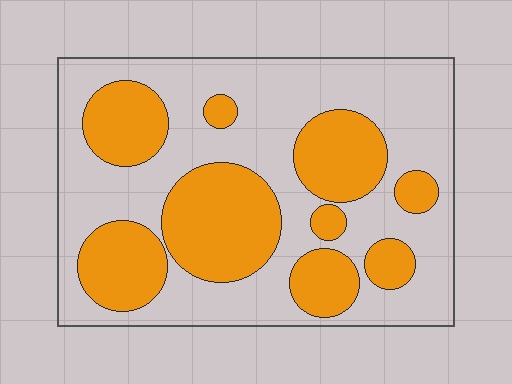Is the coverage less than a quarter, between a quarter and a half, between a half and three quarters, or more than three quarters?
Between a quarter and a half.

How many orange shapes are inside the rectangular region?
9.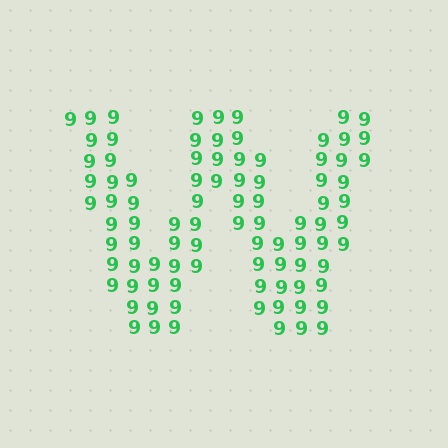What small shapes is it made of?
It is made of small digit 9's.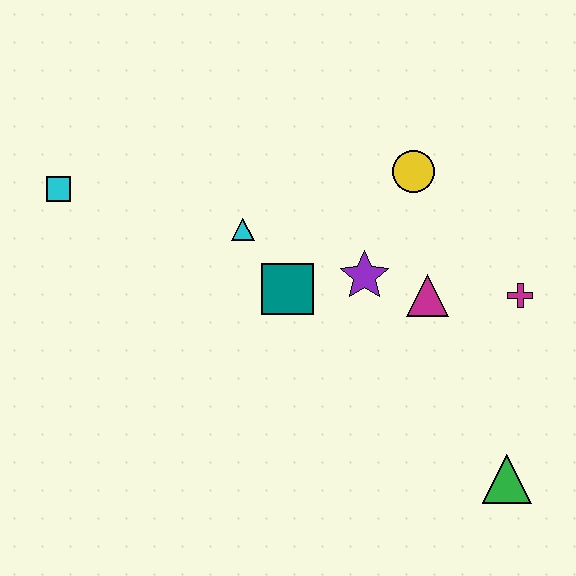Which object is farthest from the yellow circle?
The cyan square is farthest from the yellow circle.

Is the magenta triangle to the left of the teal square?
No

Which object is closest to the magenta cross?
The magenta triangle is closest to the magenta cross.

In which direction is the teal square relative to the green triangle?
The teal square is to the left of the green triangle.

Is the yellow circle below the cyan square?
No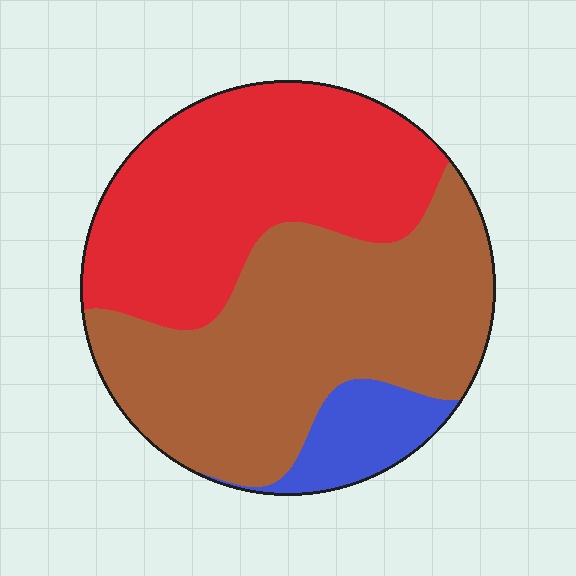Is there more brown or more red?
Brown.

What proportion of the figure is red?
Red takes up about two fifths (2/5) of the figure.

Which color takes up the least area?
Blue, at roughly 10%.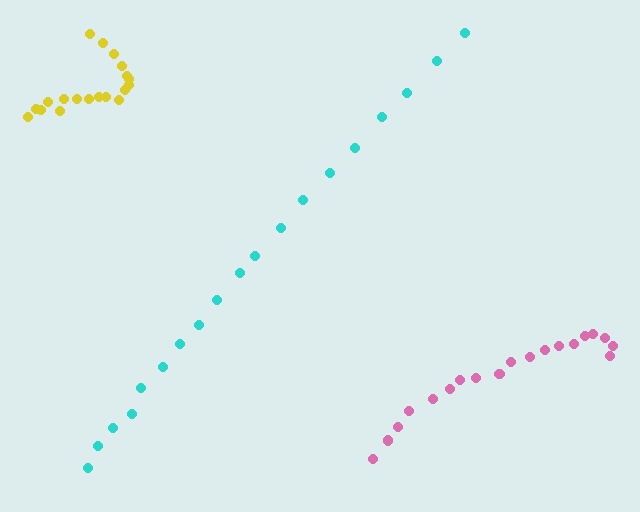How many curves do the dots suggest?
There are 3 distinct paths.